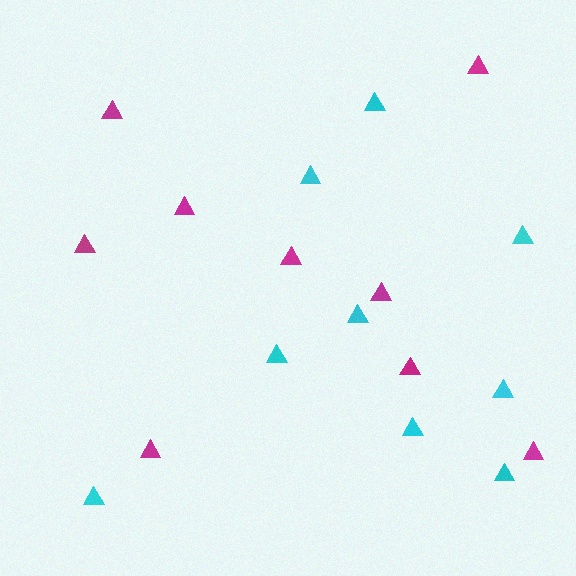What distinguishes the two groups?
There are 2 groups: one group of cyan triangles (9) and one group of magenta triangles (9).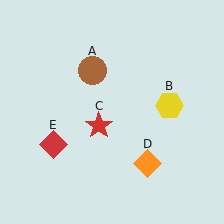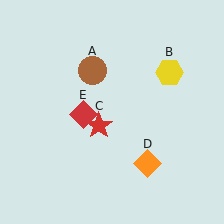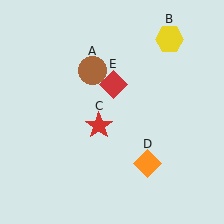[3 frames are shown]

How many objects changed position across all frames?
2 objects changed position: yellow hexagon (object B), red diamond (object E).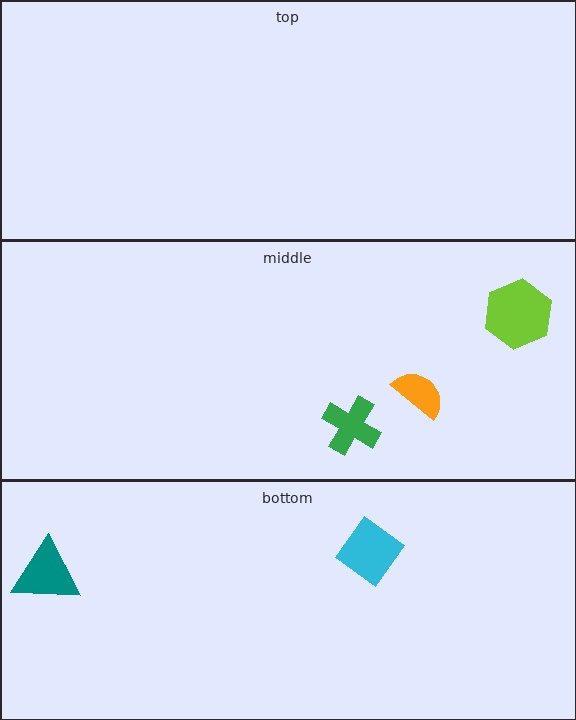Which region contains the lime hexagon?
The middle region.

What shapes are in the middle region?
The orange semicircle, the green cross, the lime hexagon.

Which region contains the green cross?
The middle region.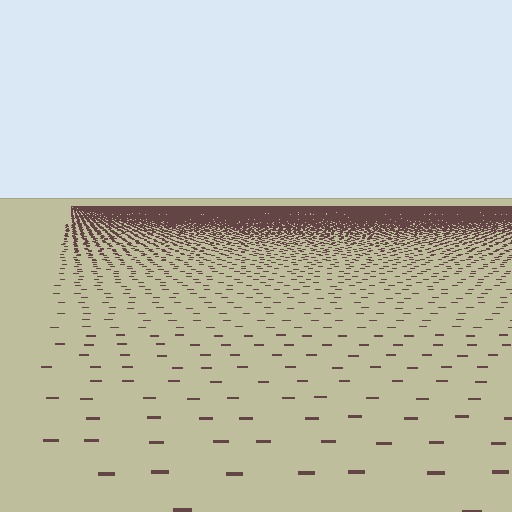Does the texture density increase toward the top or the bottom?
Density increases toward the top.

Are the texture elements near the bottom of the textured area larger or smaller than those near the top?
Larger. Near the bottom, elements are closer to the viewer and appear at a bigger on-screen size.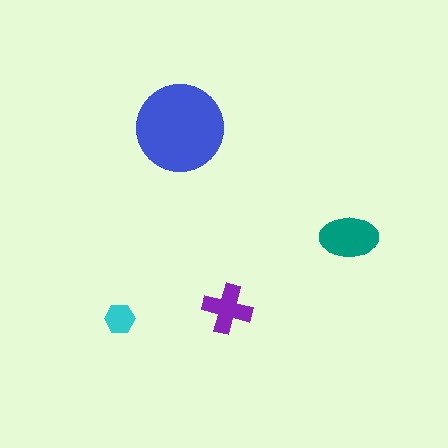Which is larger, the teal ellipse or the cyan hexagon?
The teal ellipse.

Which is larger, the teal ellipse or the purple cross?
The teal ellipse.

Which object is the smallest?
The cyan hexagon.